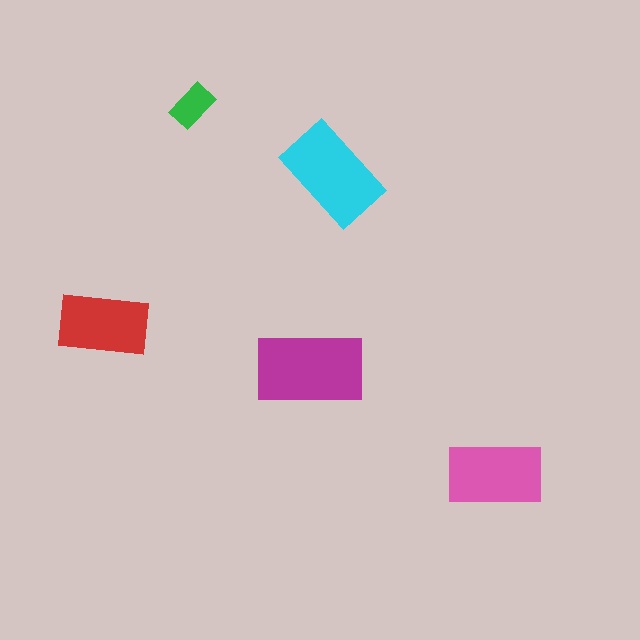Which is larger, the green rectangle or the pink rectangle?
The pink one.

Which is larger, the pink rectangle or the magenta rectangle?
The magenta one.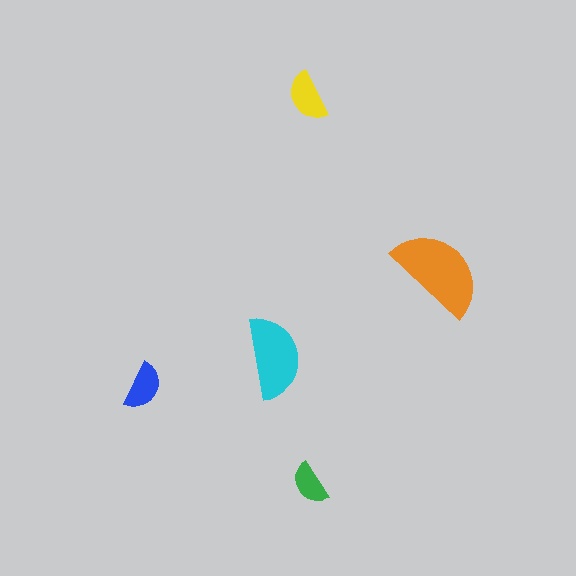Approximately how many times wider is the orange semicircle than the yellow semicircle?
About 2 times wider.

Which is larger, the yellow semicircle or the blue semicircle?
The yellow one.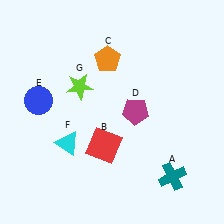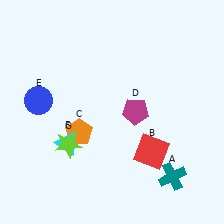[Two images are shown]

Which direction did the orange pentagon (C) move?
The orange pentagon (C) moved down.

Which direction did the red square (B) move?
The red square (B) moved right.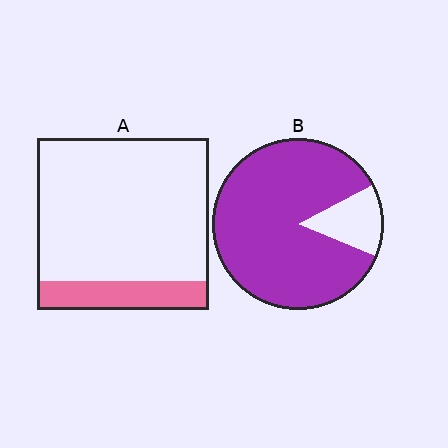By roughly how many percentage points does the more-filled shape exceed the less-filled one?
By roughly 70 percentage points (B over A).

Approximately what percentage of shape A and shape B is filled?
A is approximately 15% and B is approximately 85%.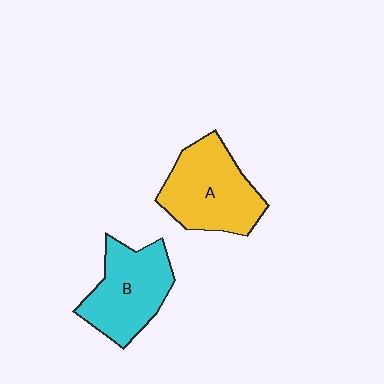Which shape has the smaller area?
Shape B (cyan).